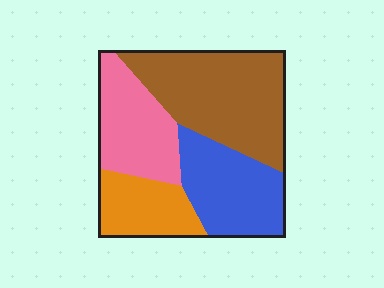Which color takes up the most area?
Brown, at roughly 35%.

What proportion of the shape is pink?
Pink covers about 20% of the shape.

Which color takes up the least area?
Orange, at roughly 15%.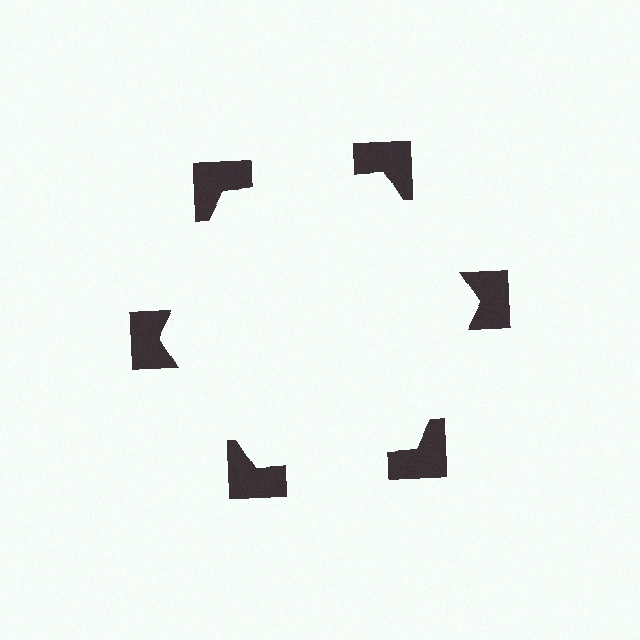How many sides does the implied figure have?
6 sides.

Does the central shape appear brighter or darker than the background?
It typically appears slightly brighter than the background, even though no actual brightness change is drawn.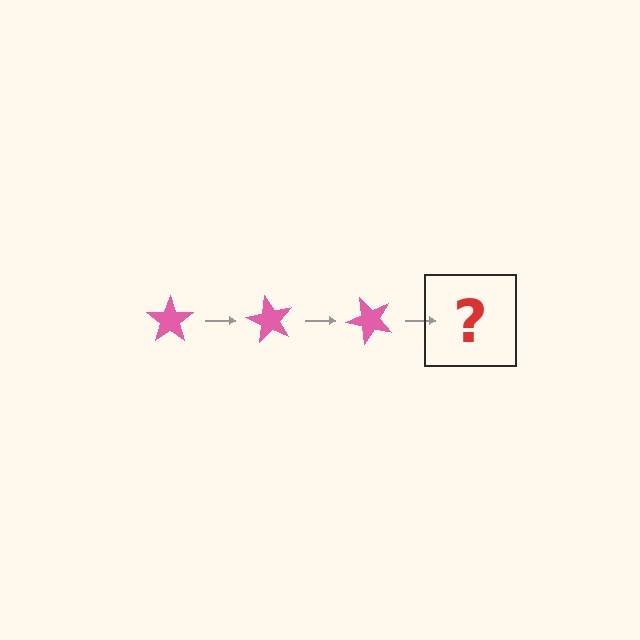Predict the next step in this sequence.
The next step is a pink star rotated 180 degrees.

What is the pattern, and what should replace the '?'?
The pattern is that the star rotates 60 degrees each step. The '?' should be a pink star rotated 180 degrees.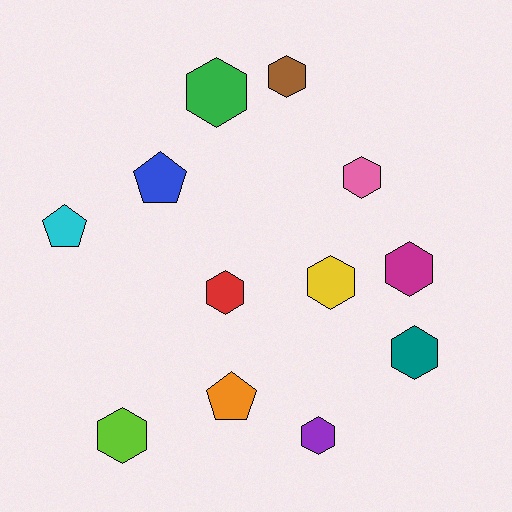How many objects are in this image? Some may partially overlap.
There are 12 objects.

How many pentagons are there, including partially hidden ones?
There are 3 pentagons.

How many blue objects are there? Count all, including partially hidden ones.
There is 1 blue object.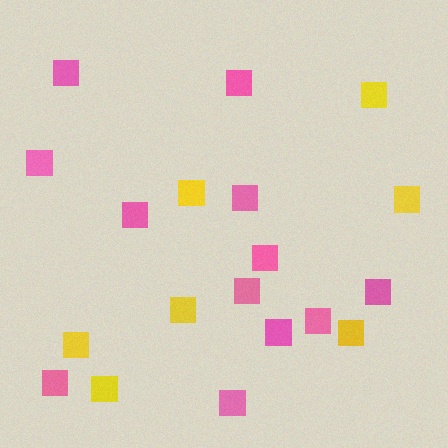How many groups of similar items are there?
There are 2 groups: one group of yellow squares (7) and one group of pink squares (12).